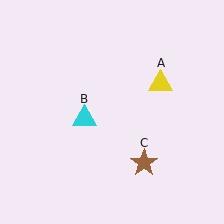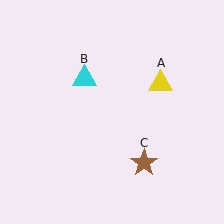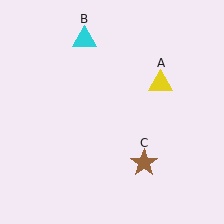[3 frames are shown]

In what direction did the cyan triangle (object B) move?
The cyan triangle (object B) moved up.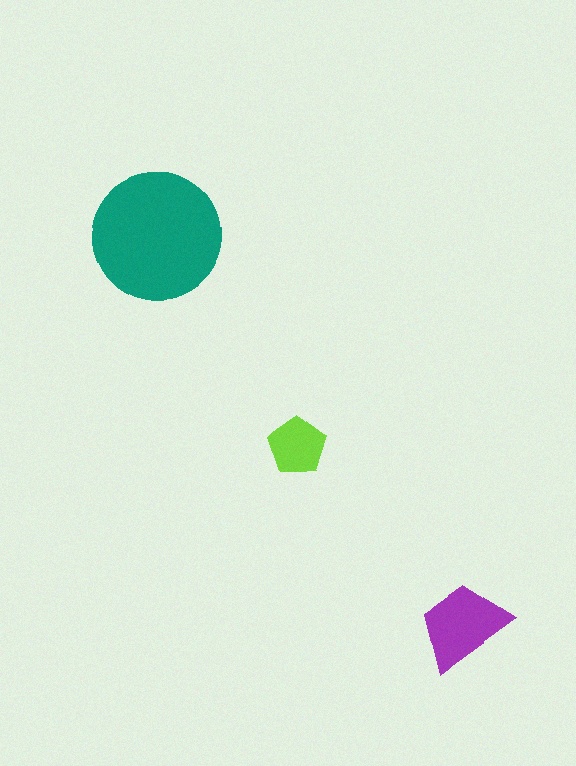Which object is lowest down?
The purple trapezoid is bottommost.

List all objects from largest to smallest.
The teal circle, the purple trapezoid, the lime pentagon.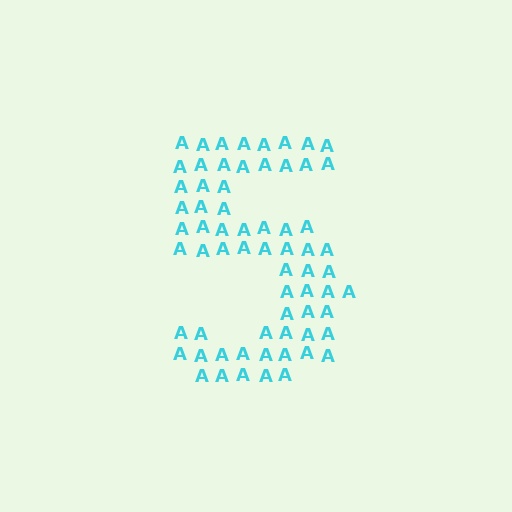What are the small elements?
The small elements are letter A's.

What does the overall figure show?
The overall figure shows the digit 5.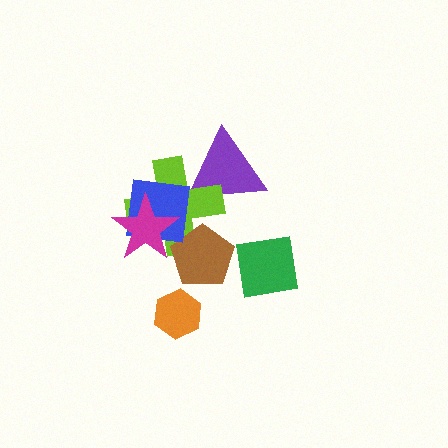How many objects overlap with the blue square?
3 objects overlap with the blue square.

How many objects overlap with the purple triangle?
1 object overlaps with the purple triangle.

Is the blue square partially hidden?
Yes, it is partially covered by another shape.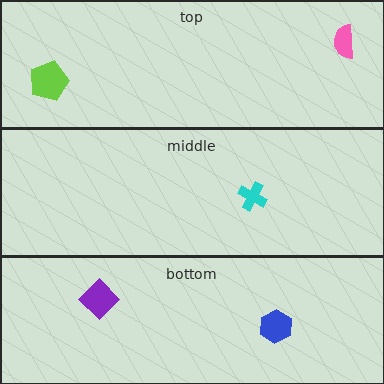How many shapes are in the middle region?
1.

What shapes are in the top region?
The pink semicircle, the lime pentagon.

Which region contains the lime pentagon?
The top region.